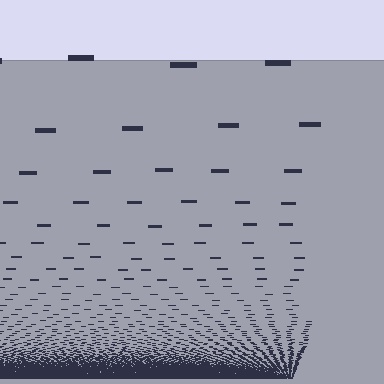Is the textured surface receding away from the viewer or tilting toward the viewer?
The surface appears to tilt toward the viewer. Texture elements get larger and sparser toward the top.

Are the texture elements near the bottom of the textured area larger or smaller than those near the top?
Smaller. The gradient is inverted — elements near the bottom are smaller and denser.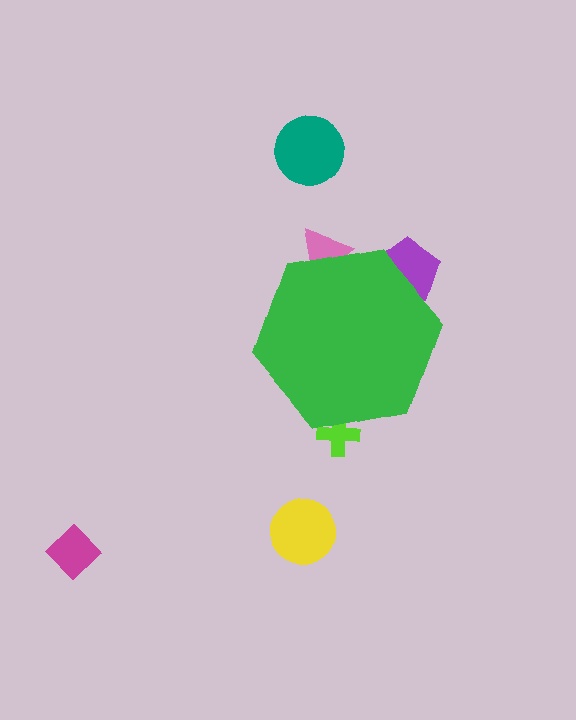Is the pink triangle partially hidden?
Yes, the pink triangle is partially hidden behind the green hexagon.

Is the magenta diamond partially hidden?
No, the magenta diamond is fully visible.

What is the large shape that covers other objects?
A green hexagon.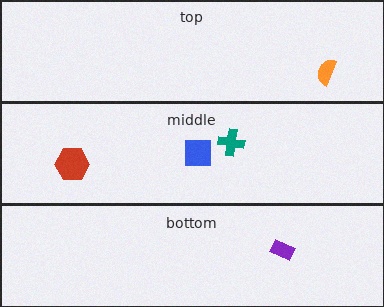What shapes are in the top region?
The orange semicircle.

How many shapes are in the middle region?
3.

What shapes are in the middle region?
The red hexagon, the blue square, the teal cross.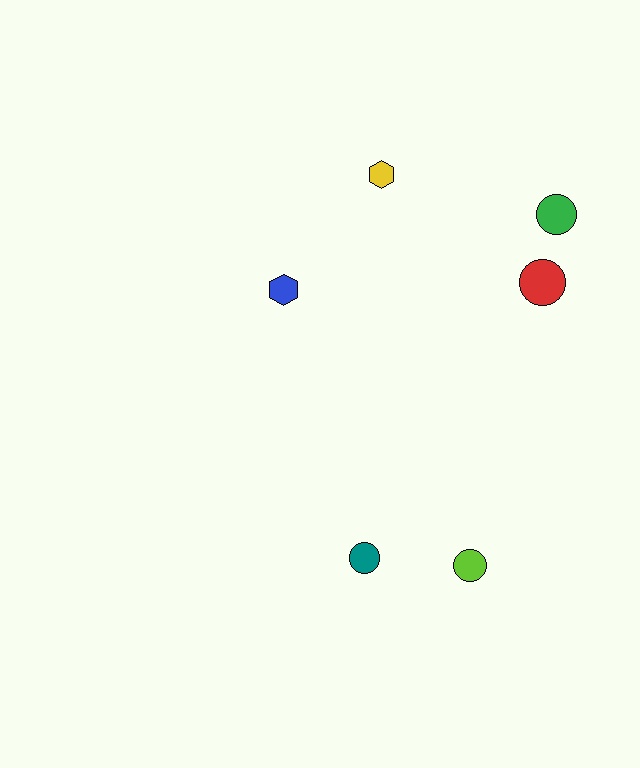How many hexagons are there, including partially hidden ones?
There are 2 hexagons.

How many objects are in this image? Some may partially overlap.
There are 6 objects.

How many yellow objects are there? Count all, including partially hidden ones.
There is 1 yellow object.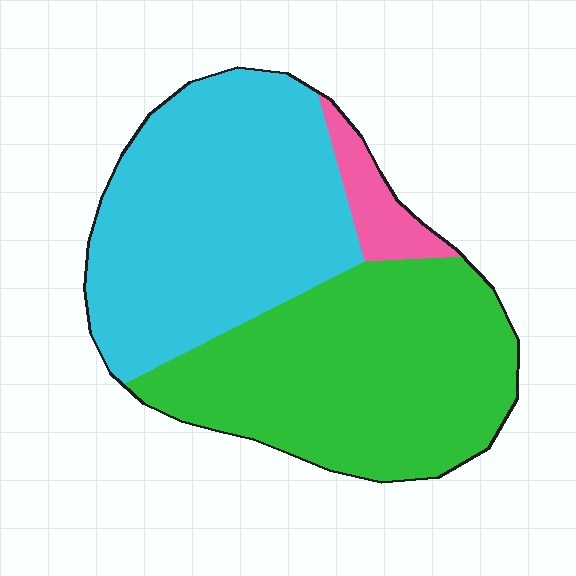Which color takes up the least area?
Pink, at roughly 5%.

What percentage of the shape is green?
Green takes up about one half (1/2) of the shape.